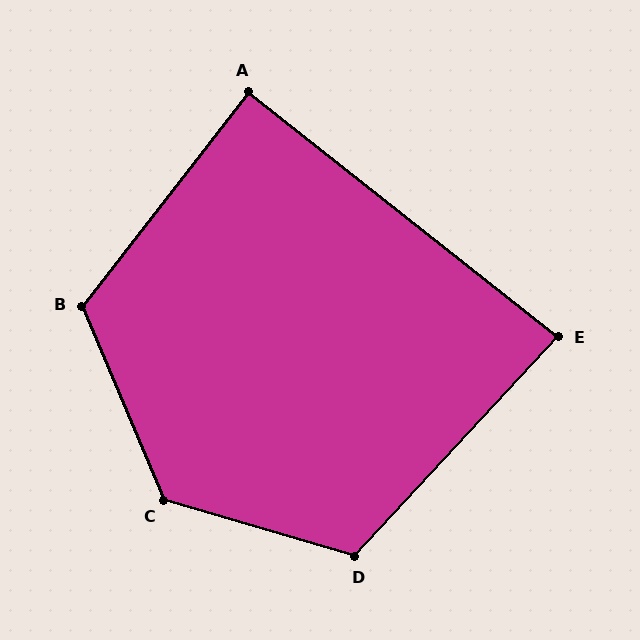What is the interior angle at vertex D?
Approximately 117 degrees (obtuse).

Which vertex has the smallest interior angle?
E, at approximately 86 degrees.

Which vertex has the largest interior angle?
C, at approximately 129 degrees.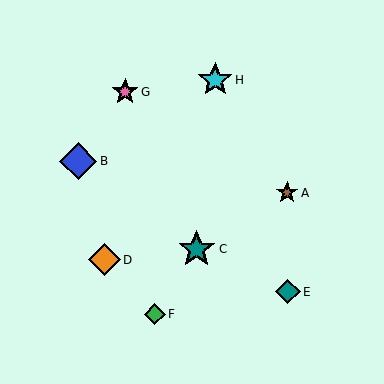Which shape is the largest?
The teal star (labeled C) is the largest.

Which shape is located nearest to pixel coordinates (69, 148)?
The blue diamond (labeled B) at (78, 161) is nearest to that location.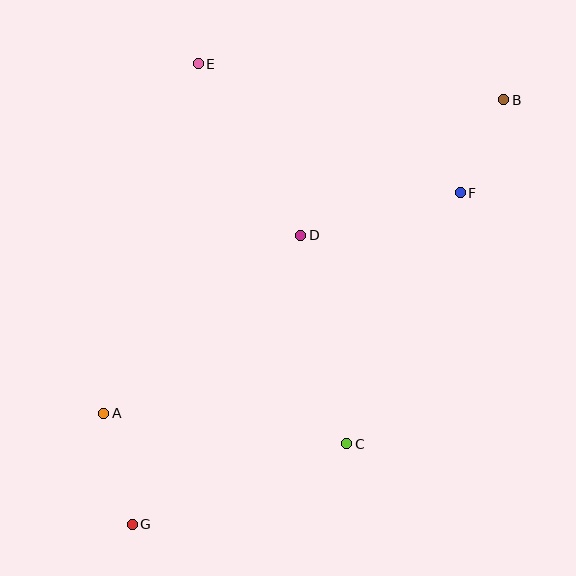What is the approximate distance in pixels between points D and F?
The distance between D and F is approximately 165 pixels.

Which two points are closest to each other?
Points B and F are closest to each other.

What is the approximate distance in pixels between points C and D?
The distance between C and D is approximately 214 pixels.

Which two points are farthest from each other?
Points B and G are farthest from each other.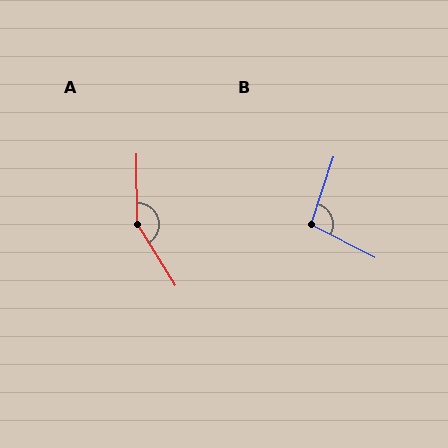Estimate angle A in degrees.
Approximately 149 degrees.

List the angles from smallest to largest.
B (99°), A (149°).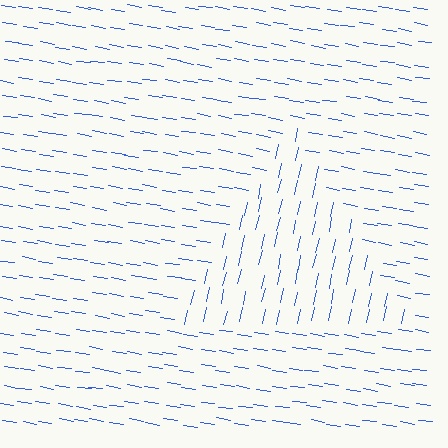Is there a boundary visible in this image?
Yes, there is a texture boundary formed by a change in line orientation.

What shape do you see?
I see a triangle.